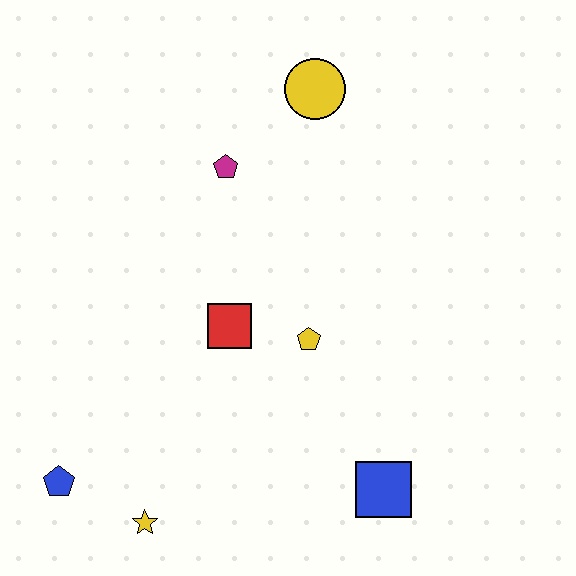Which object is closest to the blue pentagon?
The yellow star is closest to the blue pentagon.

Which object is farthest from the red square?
The yellow circle is farthest from the red square.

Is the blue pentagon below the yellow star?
No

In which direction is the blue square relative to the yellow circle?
The blue square is below the yellow circle.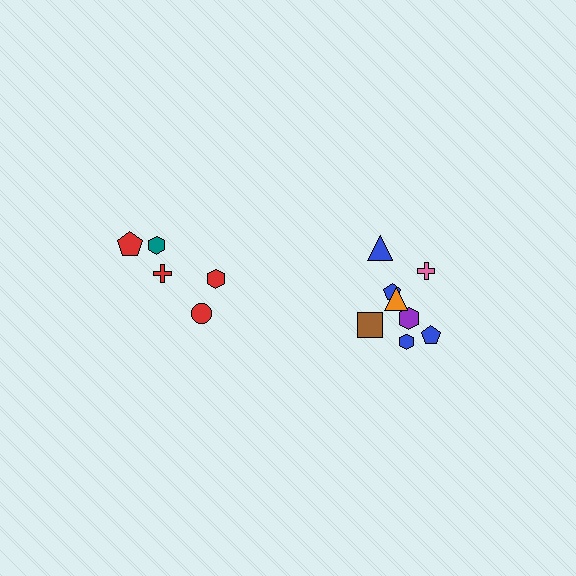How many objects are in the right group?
There are 8 objects.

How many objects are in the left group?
There are 5 objects.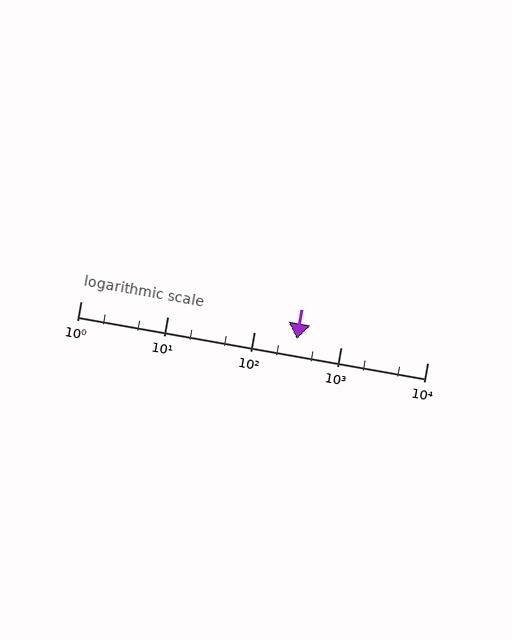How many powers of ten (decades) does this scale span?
The scale spans 4 decades, from 1 to 10000.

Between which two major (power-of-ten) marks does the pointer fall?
The pointer is between 100 and 1000.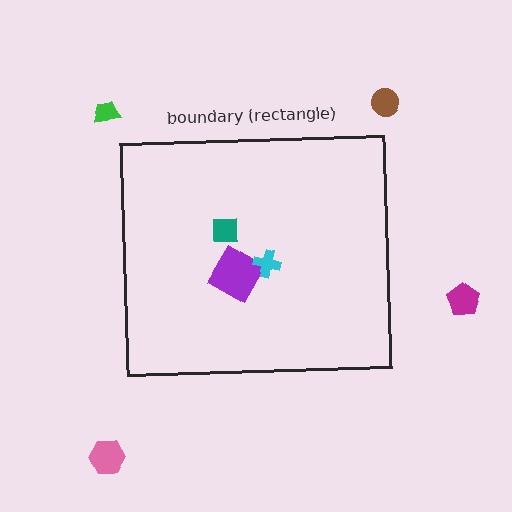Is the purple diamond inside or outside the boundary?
Inside.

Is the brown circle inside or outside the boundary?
Outside.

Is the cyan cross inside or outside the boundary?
Inside.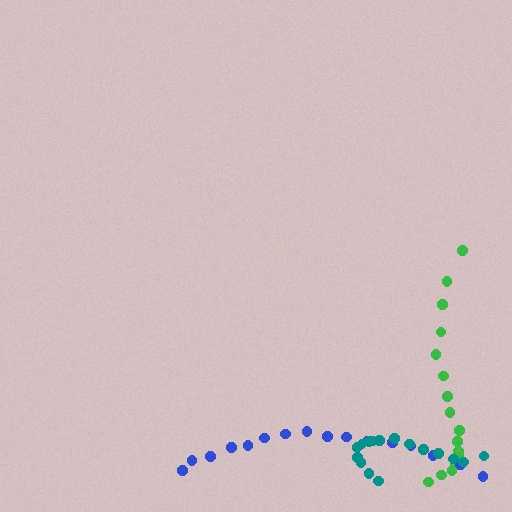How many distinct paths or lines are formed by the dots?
There are 3 distinct paths.